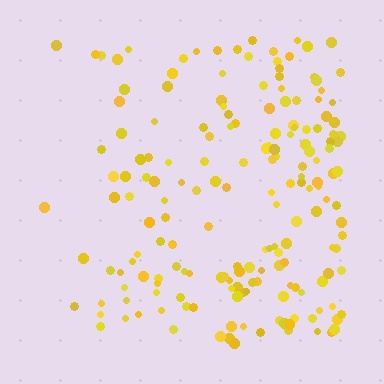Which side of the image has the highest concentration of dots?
The right.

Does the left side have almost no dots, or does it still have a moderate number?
Still a moderate number, just noticeably fewer than the right.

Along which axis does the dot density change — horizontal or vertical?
Horizontal.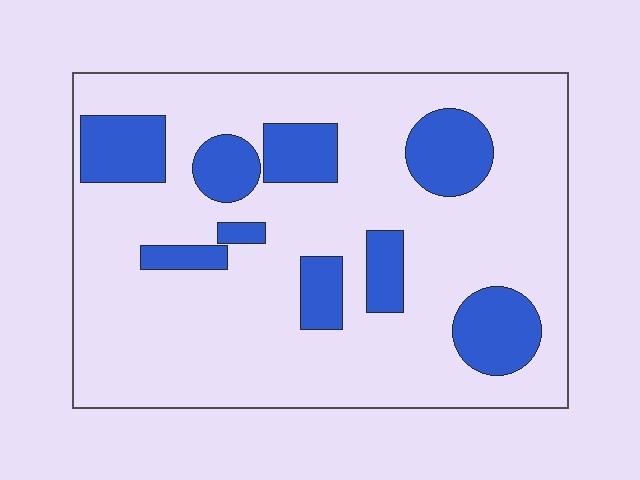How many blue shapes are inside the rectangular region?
9.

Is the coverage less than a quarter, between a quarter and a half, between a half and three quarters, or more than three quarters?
Less than a quarter.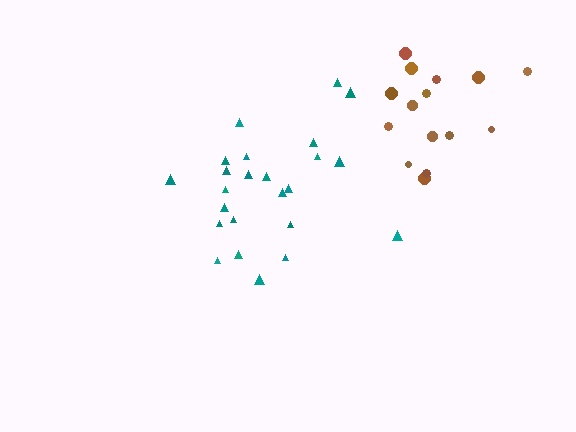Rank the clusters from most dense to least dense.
brown, teal.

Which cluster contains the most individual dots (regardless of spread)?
Teal (24).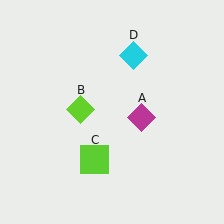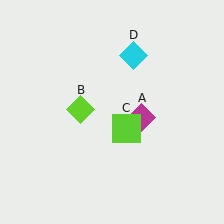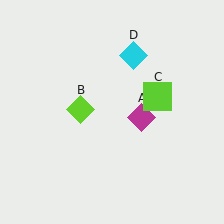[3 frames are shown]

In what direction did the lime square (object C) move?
The lime square (object C) moved up and to the right.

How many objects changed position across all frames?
1 object changed position: lime square (object C).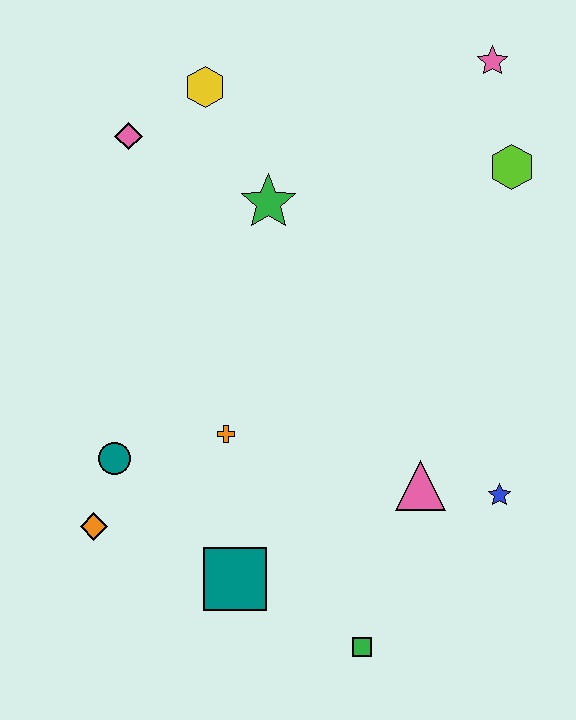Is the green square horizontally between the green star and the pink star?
Yes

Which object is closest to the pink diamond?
The yellow hexagon is closest to the pink diamond.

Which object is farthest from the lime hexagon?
The orange diamond is farthest from the lime hexagon.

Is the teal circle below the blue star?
No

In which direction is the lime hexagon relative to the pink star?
The lime hexagon is below the pink star.